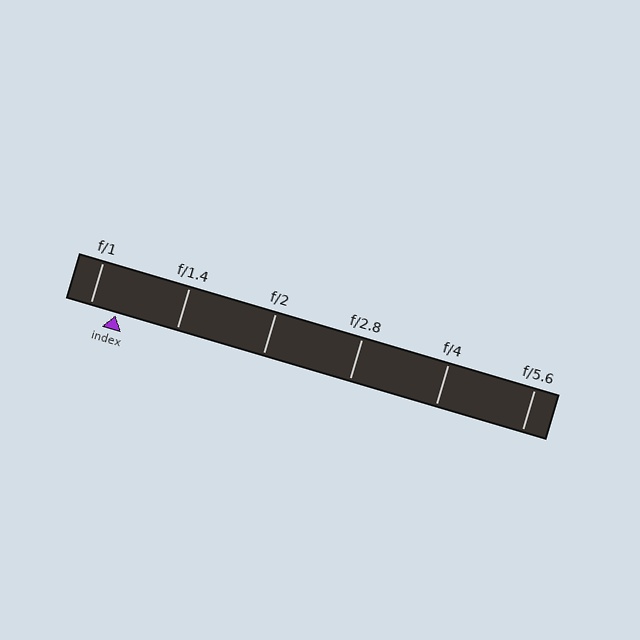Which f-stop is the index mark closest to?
The index mark is closest to f/1.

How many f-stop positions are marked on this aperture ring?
There are 6 f-stop positions marked.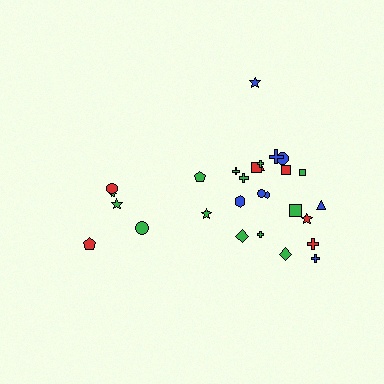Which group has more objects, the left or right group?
The right group.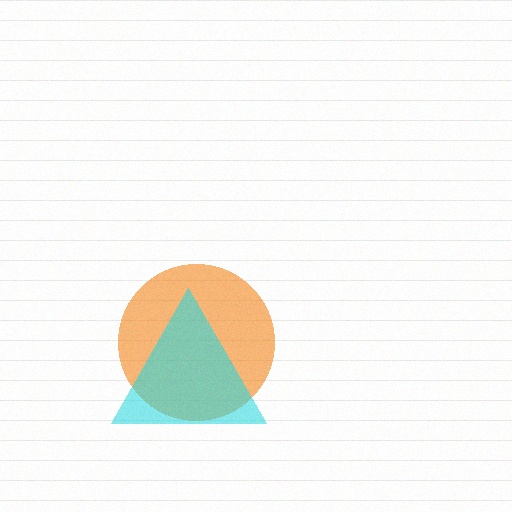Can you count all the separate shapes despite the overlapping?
Yes, there are 2 separate shapes.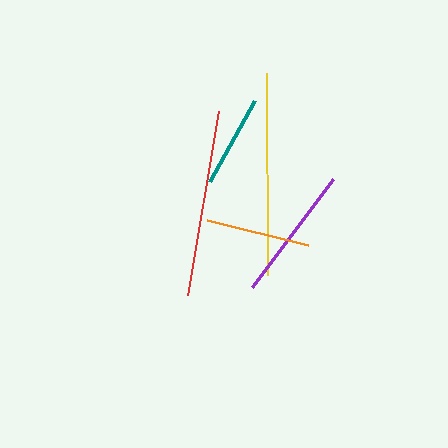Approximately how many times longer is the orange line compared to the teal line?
The orange line is approximately 1.1 times the length of the teal line.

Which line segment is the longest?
The yellow line is the longest at approximately 202 pixels.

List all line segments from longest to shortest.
From longest to shortest: yellow, red, purple, orange, teal.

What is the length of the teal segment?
The teal segment is approximately 93 pixels long.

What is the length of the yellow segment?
The yellow segment is approximately 202 pixels long.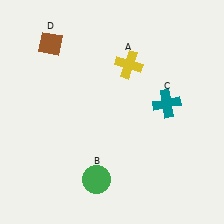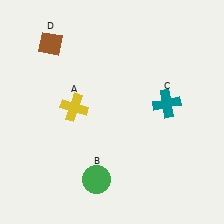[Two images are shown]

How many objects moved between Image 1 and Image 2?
1 object moved between the two images.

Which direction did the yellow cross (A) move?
The yellow cross (A) moved left.